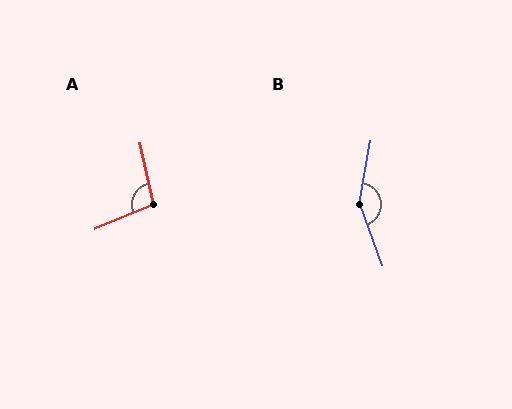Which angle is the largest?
B, at approximately 150 degrees.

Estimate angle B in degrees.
Approximately 150 degrees.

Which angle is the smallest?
A, at approximately 100 degrees.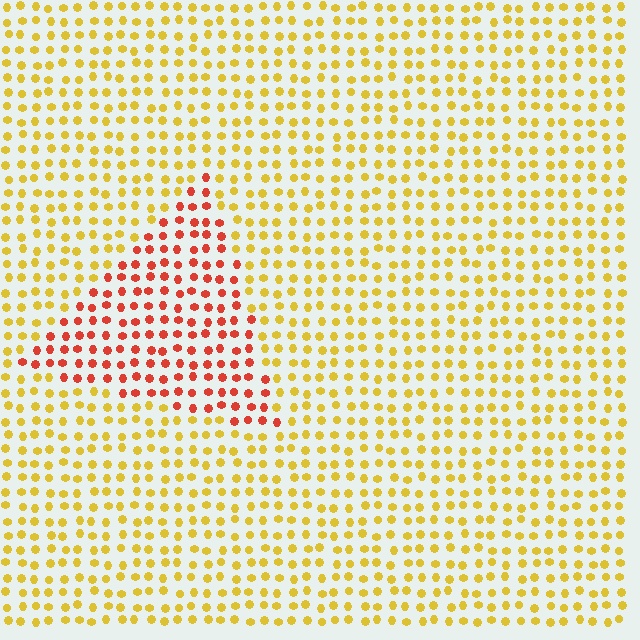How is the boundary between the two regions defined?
The boundary is defined purely by a slight shift in hue (about 46 degrees). Spacing, size, and orientation are identical on both sides.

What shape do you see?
I see a triangle.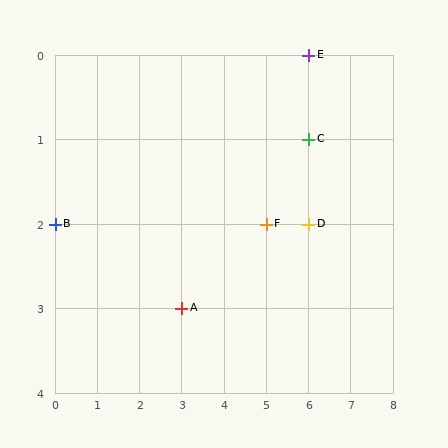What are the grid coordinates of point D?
Point D is at grid coordinates (6, 2).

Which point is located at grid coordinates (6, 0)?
Point E is at (6, 0).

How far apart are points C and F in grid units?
Points C and F are 1 column and 1 row apart (about 1.4 grid units diagonally).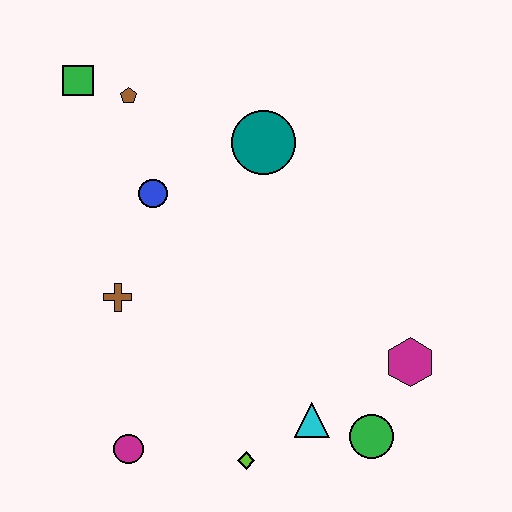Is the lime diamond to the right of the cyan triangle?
No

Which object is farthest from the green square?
The green circle is farthest from the green square.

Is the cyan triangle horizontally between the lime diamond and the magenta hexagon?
Yes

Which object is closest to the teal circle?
The blue circle is closest to the teal circle.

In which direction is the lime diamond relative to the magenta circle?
The lime diamond is to the right of the magenta circle.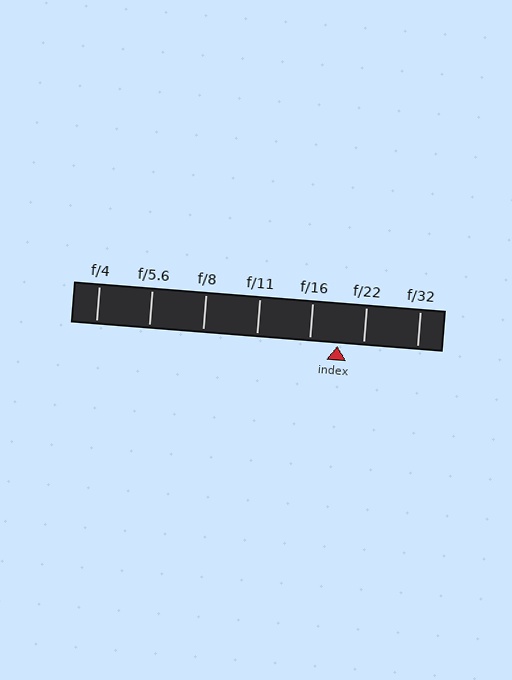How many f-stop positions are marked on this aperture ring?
There are 7 f-stop positions marked.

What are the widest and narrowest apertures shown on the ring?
The widest aperture shown is f/4 and the narrowest is f/32.